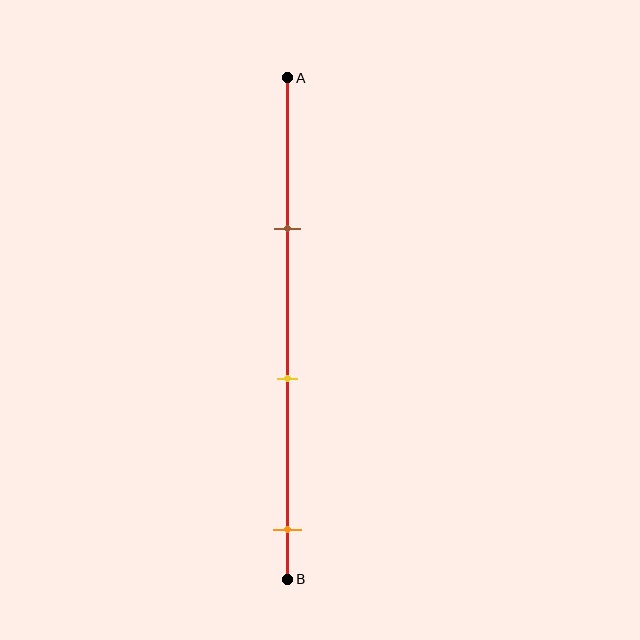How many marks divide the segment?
There are 3 marks dividing the segment.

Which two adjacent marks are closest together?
The brown and yellow marks are the closest adjacent pair.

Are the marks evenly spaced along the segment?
Yes, the marks are approximately evenly spaced.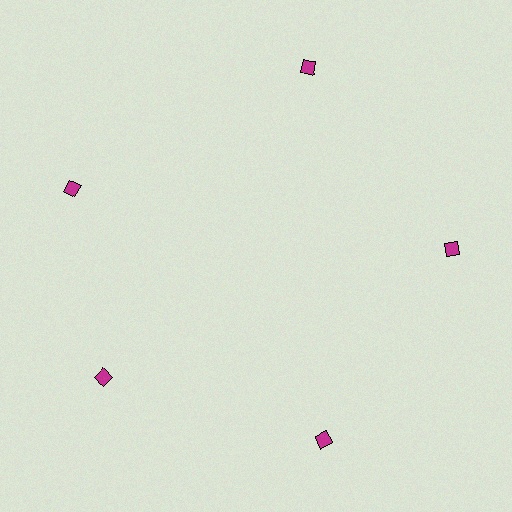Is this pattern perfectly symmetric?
No. The 5 magenta diamonds are arranged in a ring, but one element near the 10 o'clock position is rotated out of alignment along the ring, breaking the 5-fold rotational symmetry.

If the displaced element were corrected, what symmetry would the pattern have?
It would have 5-fold rotational symmetry — the pattern would map onto itself every 72 degrees.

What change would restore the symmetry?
The symmetry would be restored by rotating it back into even spacing with its neighbors so that all 5 diamonds sit at equal angles and equal distance from the center.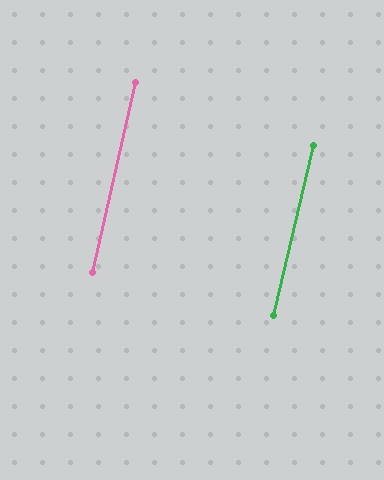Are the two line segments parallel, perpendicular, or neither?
Parallel — their directions differ by only 0.6°.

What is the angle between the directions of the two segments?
Approximately 1 degree.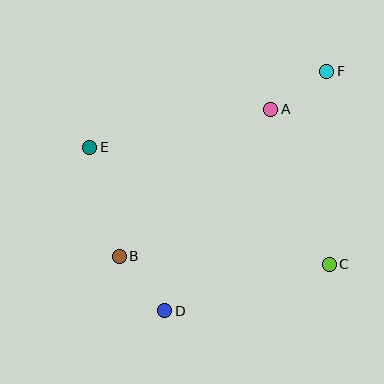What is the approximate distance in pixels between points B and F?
The distance between B and F is approximately 278 pixels.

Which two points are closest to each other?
Points A and F are closest to each other.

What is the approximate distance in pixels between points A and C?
The distance between A and C is approximately 165 pixels.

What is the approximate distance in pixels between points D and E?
The distance between D and E is approximately 180 pixels.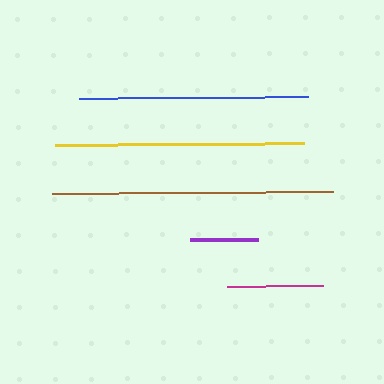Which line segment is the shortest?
The purple line is the shortest at approximately 67 pixels.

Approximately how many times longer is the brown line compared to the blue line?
The brown line is approximately 1.2 times the length of the blue line.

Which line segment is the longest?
The brown line is the longest at approximately 281 pixels.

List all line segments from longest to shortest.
From longest to shortest: brown, yellow, blue, magenta, purple.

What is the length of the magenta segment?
The magenta segment is approximately 96 pixels long.